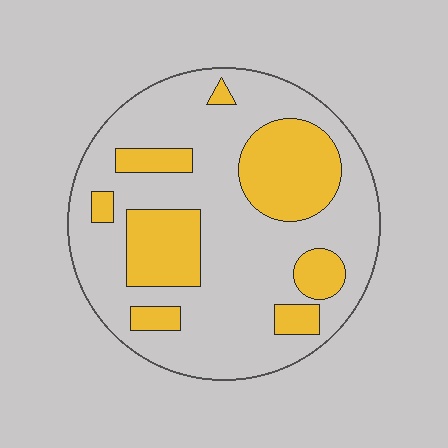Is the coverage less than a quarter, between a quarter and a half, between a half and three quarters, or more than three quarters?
Between a quarter and a half.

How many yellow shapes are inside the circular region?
8.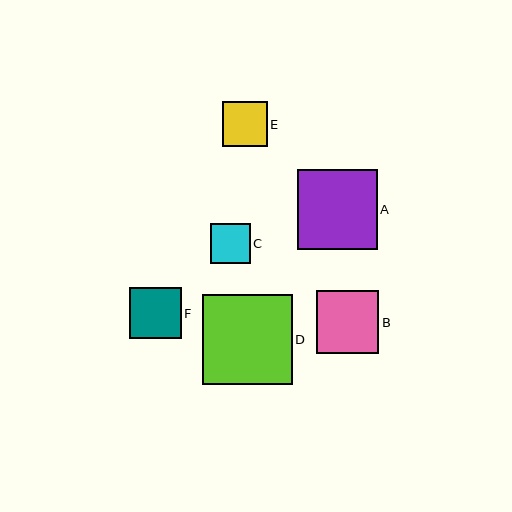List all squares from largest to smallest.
From largest to smallest: D, A, B, F, E, C.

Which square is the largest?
Square D is the largest with a size of approximately 90 pixels.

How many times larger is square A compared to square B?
Square A is approximately 1.3 times the size of square B.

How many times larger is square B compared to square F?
Square B is approximately 1.2 times the size of square F.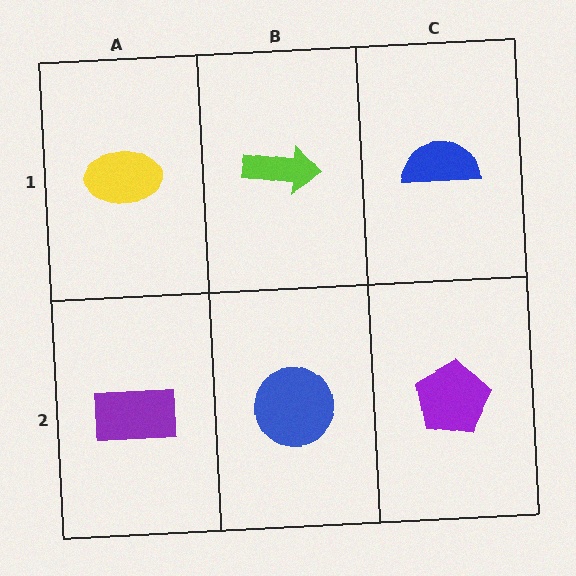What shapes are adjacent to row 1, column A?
A purple rectangle (row 2, column A), a lime arrow (row 1, column B).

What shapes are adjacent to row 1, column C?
A purple pentagon (row 2, column C), a lime arrow (row 1, column B).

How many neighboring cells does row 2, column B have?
3.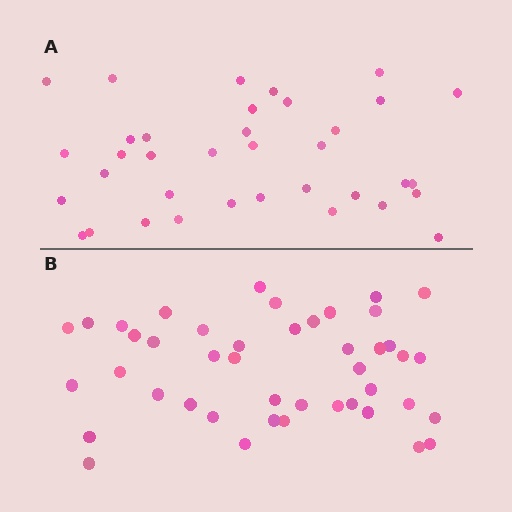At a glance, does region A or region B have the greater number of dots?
Region B (the bottom region) has more dots.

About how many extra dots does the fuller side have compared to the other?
Region B has roughly 8 or so more dots than region A.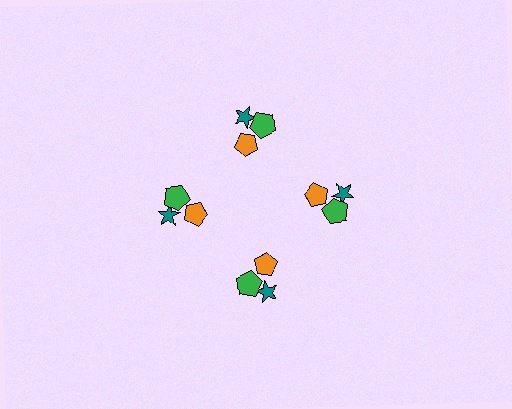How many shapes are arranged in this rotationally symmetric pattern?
There are 12 shapes, arranged in 4 groups of 3.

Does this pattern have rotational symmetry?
Yes, this pattern has 4-fold rotational symmetry. It looks the same after rotating 90 degrees around the center.